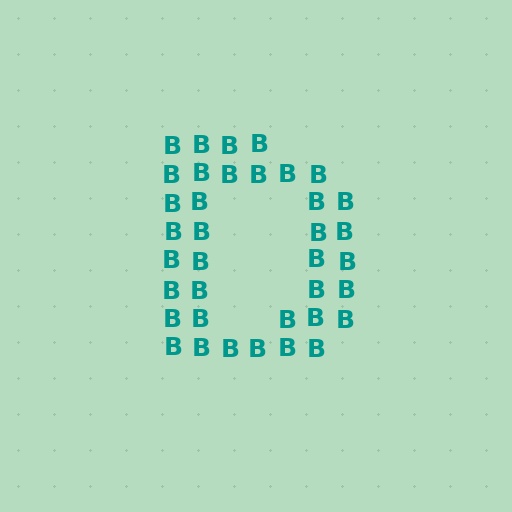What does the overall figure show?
The overall figure shows the letter D.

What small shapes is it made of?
It is made of small letter B's.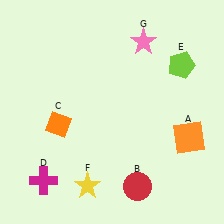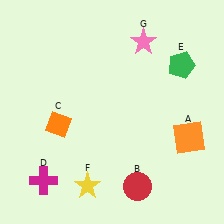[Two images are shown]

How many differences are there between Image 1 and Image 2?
There is 1 difference between the two images.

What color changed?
The pentagon (E) changed from lime in Image 1 to green in Image 2.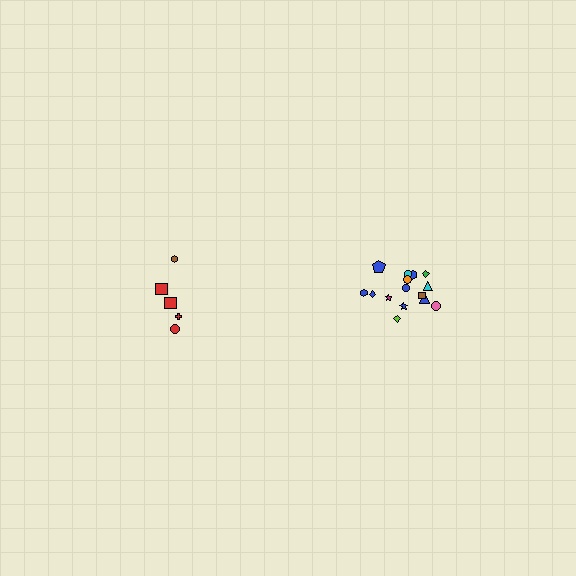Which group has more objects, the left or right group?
The right group.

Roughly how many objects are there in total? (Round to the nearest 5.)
Roughly 20 objects in total.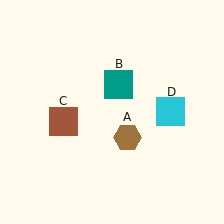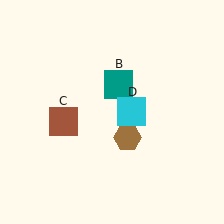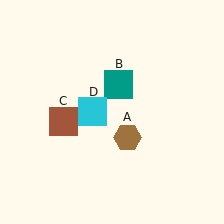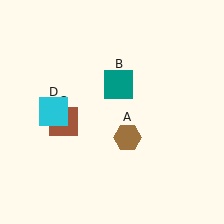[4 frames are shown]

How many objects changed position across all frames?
1 object changed position: cyan square (object D).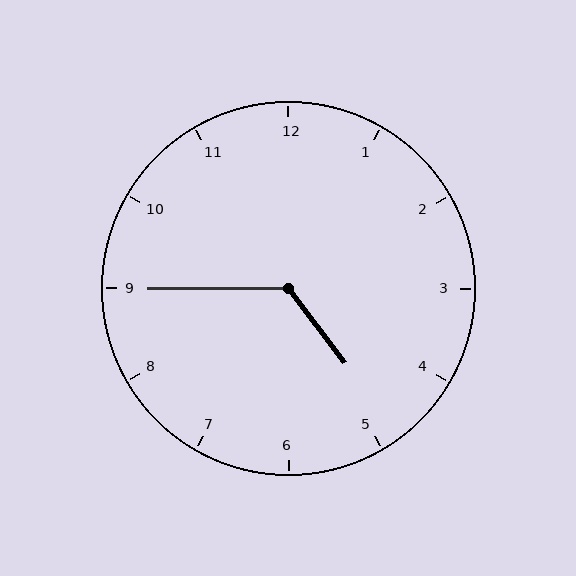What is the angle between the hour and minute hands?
Approximately 128 degrees.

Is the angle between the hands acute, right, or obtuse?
It is obtuse.